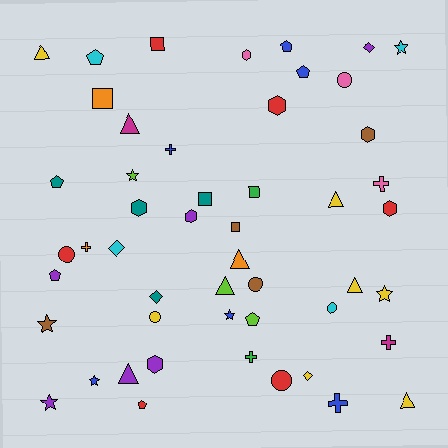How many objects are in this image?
There are 50 objects.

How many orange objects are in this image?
There are 3 orange objects.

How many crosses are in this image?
There are 6 crosses.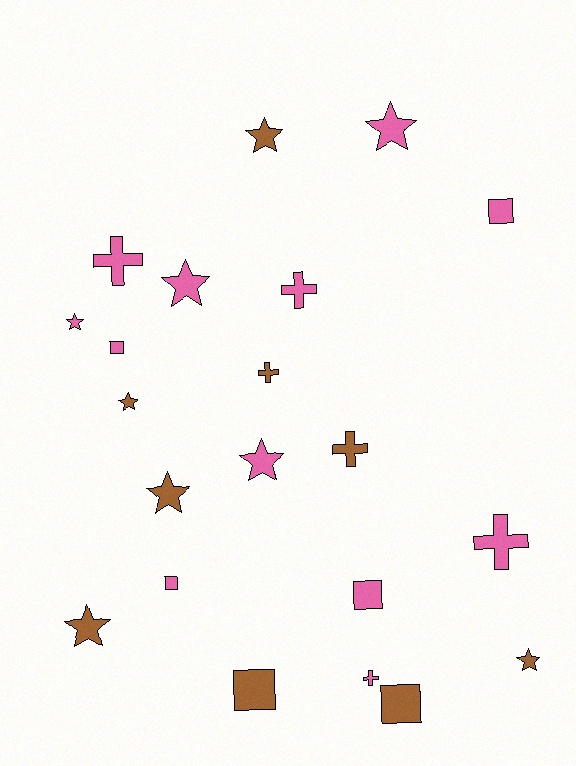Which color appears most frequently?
Pink, with 12 objects.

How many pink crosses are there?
There are 4 pink crosses.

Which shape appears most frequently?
Star, with 9 objects.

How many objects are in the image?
There are 21 objects.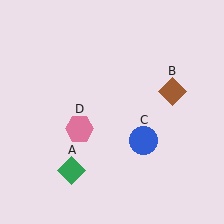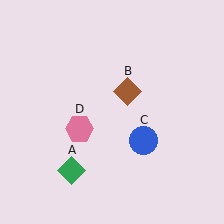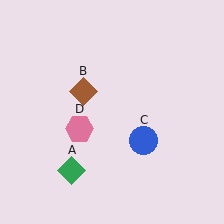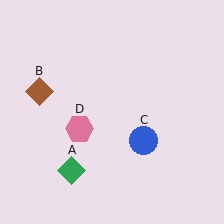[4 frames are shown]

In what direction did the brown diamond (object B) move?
The brown diamond (object B) moved left.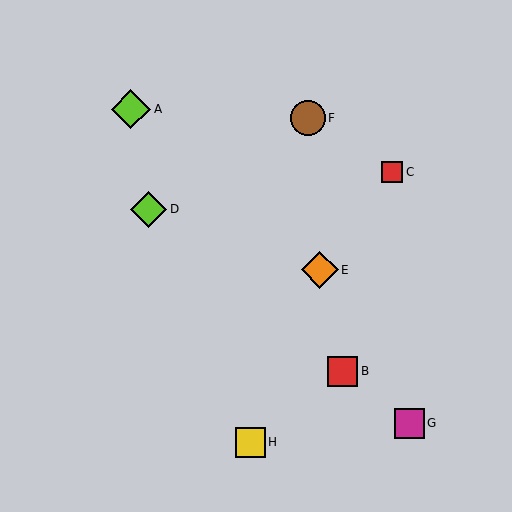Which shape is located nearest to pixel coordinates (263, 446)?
The yellow square (labeled H) at (250, 442) is nearest to that location.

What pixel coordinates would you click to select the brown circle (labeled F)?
Click at (308, 118) to select the brown circle F.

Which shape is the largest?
The lime diamond (labeled A) is the largest.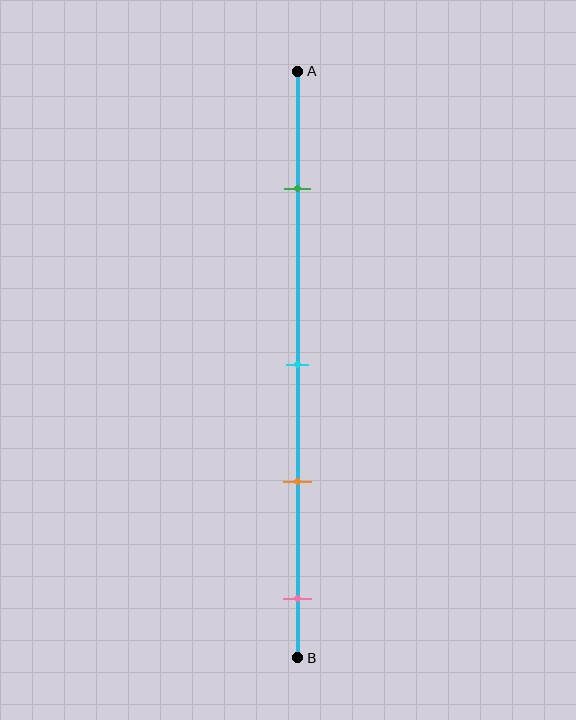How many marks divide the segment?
There are 4 marks dividing the segment.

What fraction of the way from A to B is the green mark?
The green mark is approximately 20% (0.2) of the way from A to B.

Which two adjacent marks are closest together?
The cyan and orange marks are the closest adjacent pair.